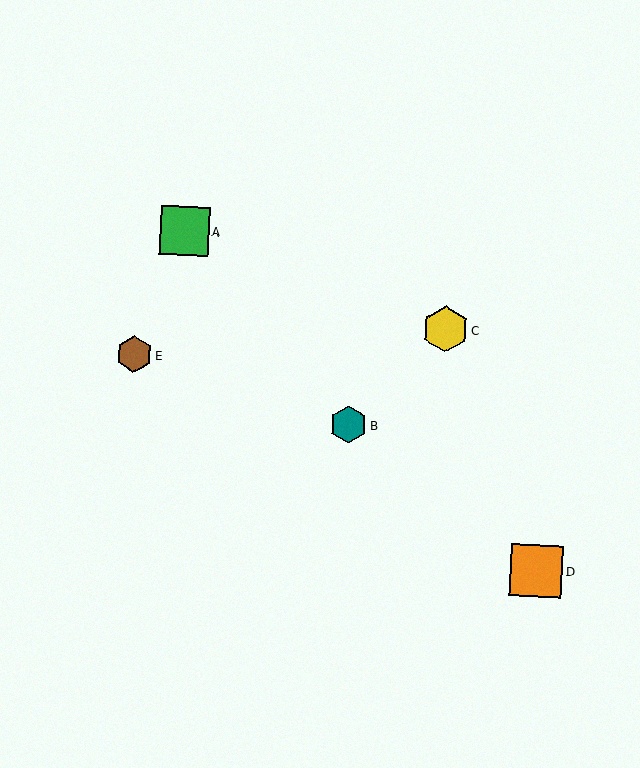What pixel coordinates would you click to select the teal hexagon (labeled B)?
Click at (348, 424) to select the teal hexagon B.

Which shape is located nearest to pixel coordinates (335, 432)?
The teal hexagon (labeled B) at (348, 424) is nearest to that location.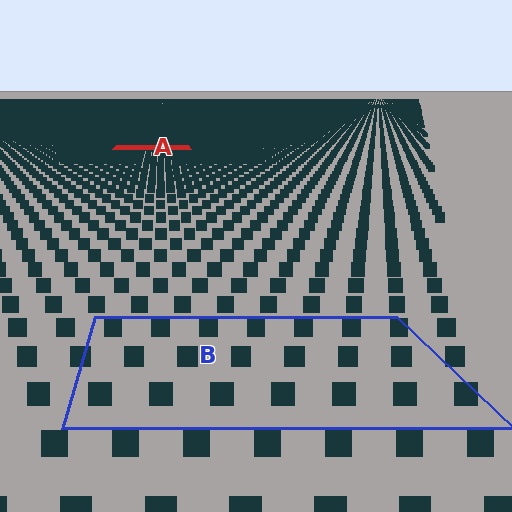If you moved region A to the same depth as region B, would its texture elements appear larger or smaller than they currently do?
They would appear larger. At a closer depth, the same texture elements are projected at a bigger on-screen size.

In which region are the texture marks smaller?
The texture marks are smaller in region A, because it is farther away.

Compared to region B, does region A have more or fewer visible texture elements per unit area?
Region A has more texture elements per unit area — they are packed more densely because it is farther away.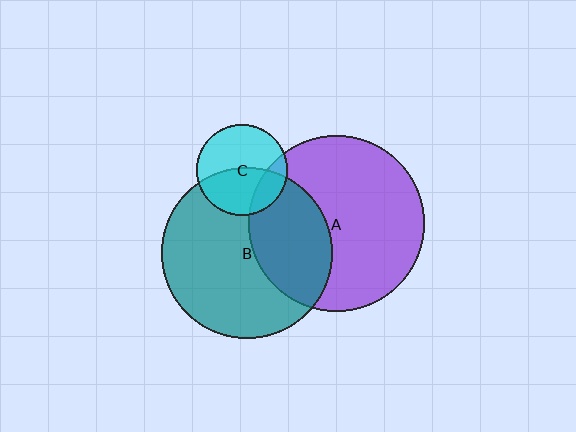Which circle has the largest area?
Circle A (purple).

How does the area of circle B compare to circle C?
Approximately 3.5 times.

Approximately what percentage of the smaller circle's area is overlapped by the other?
Approximately 45%.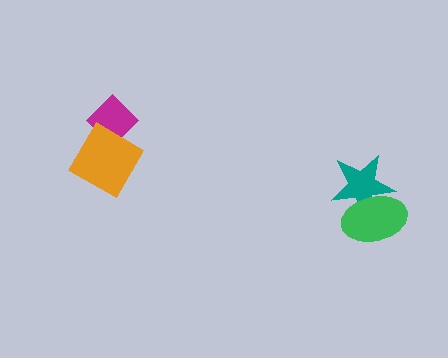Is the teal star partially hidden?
Yes, it is partially covered by another shape.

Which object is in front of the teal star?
The green ellipse is in front of the teal star.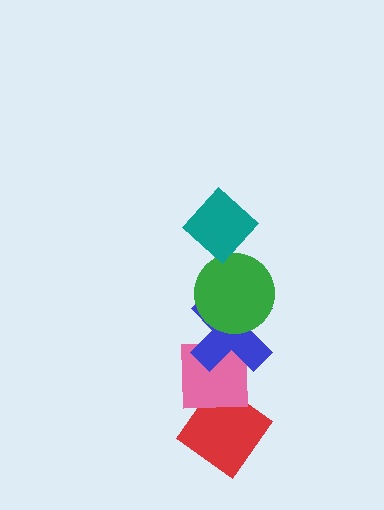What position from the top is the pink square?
The pink square is 4th from the top.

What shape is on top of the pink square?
The blue cross is on top of the pink square.